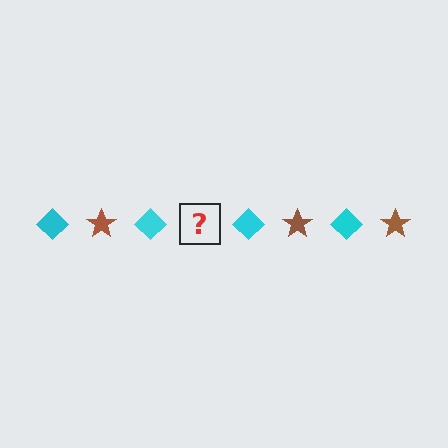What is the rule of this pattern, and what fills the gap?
The rule is that the pattern alternates between cyan diamond and brown star. The gap should be filled with a brown star.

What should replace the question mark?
The question mark should be replaced with a brown star.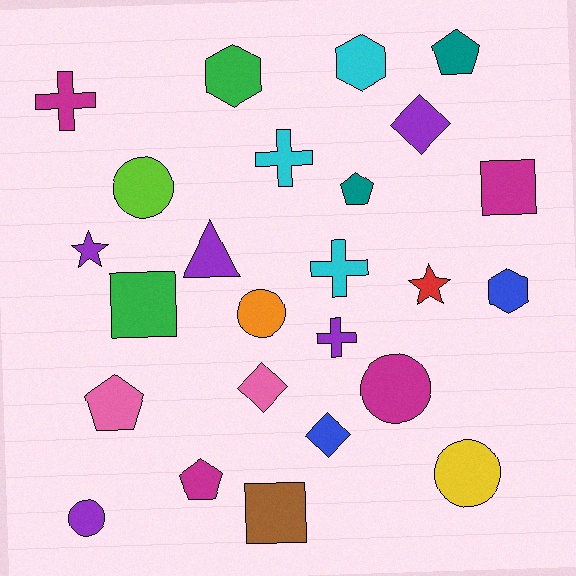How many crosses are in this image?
There are 4 crosses.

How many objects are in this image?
There are 25 objects.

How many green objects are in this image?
There are 2 green objects.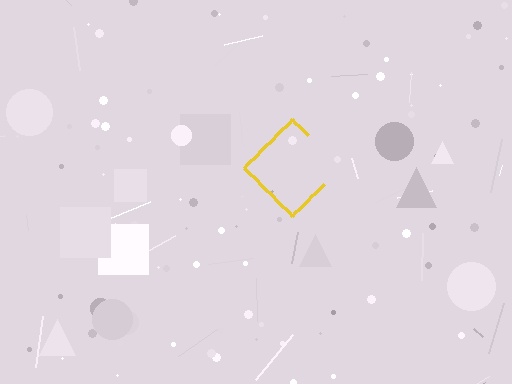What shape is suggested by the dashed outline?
The dashed outline suggests a diamond.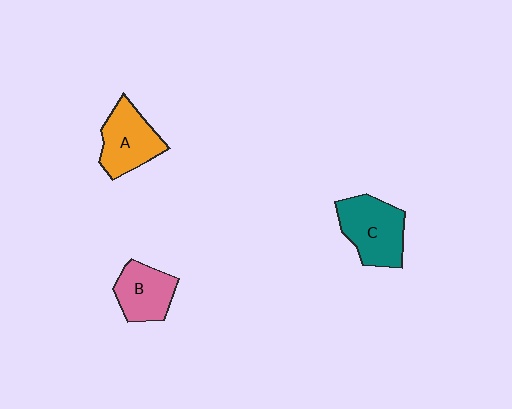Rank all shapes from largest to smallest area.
From largest to smallest: C (teal), A (orange), B (pink).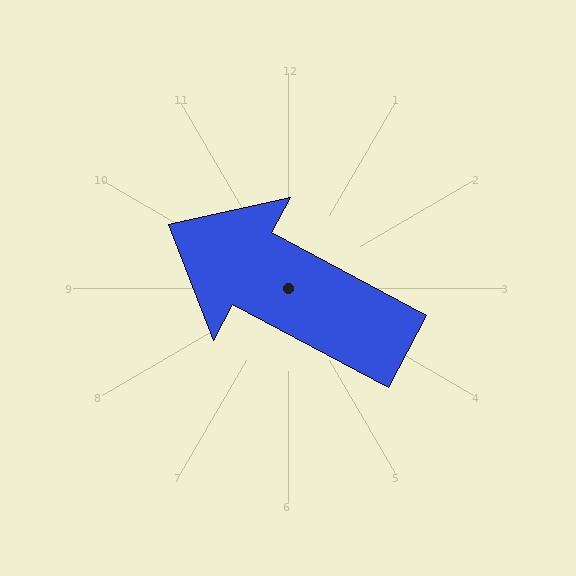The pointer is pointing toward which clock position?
Roughly 10 o'clock.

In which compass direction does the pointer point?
Northwest.